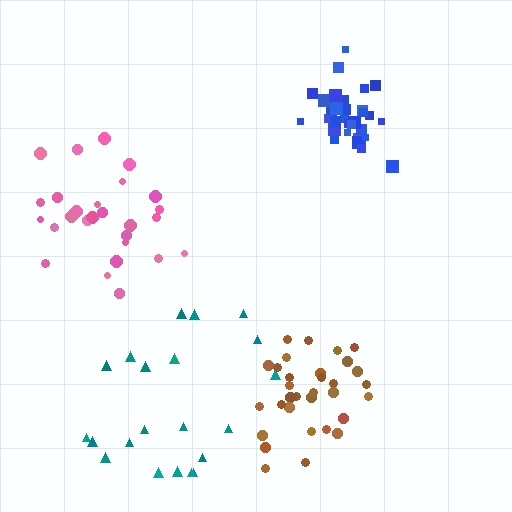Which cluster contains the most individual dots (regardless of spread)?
Blue (34).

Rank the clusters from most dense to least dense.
blue, brown, pink, teal.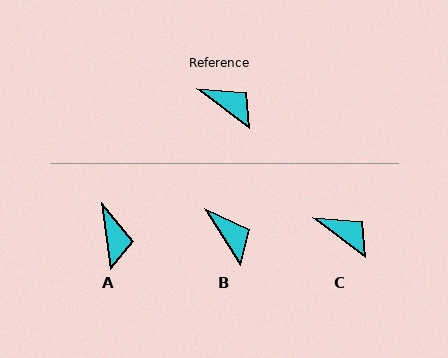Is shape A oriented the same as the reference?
No, it is off by about 45 degrees.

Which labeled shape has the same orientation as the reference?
C.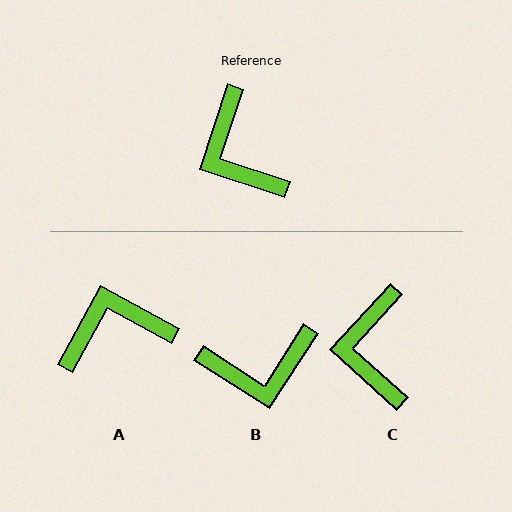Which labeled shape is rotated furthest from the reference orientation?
A, about 100 degrees away.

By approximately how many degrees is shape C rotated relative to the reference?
Approximately 24 degrees clockwise.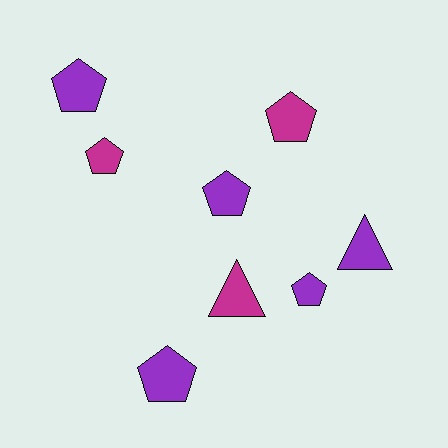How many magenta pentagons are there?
There are 2 magenta pentagons.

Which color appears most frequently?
Purple, with 5 objects.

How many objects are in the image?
There are 8 objects.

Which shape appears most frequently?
Pentagon, with 6 objects.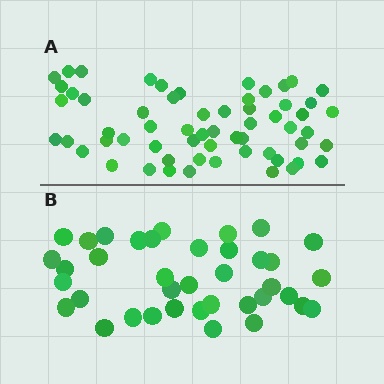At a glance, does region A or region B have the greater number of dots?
Region A (the top region) has more dots.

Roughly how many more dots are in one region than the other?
Region A has approximately 20 more dots than region B.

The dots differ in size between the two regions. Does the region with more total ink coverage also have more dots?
No. Region B has more total ink coverage because its dots are larger, but region A actually contains more individual dots. Total area can be misleading — the number of items is what matters here.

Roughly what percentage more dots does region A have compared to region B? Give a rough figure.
About 60% more.